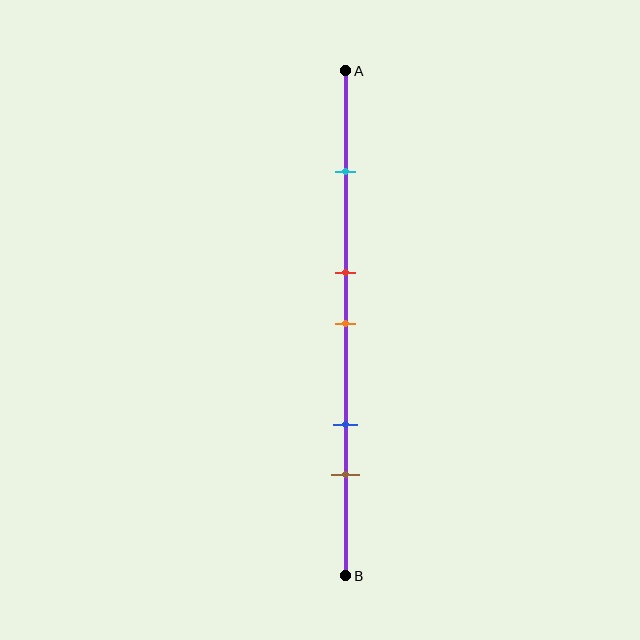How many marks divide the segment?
There are 5 marks dividing the segment.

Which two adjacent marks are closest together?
The red and orange marks are the closest adjacent pair.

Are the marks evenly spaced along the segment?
No, the marks are not evenly spaced.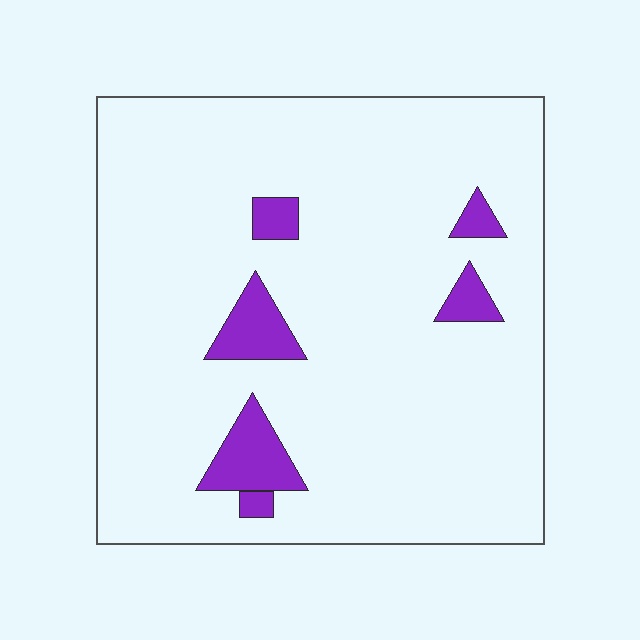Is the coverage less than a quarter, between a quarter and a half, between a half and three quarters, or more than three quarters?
Less than a quarter.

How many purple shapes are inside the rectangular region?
6.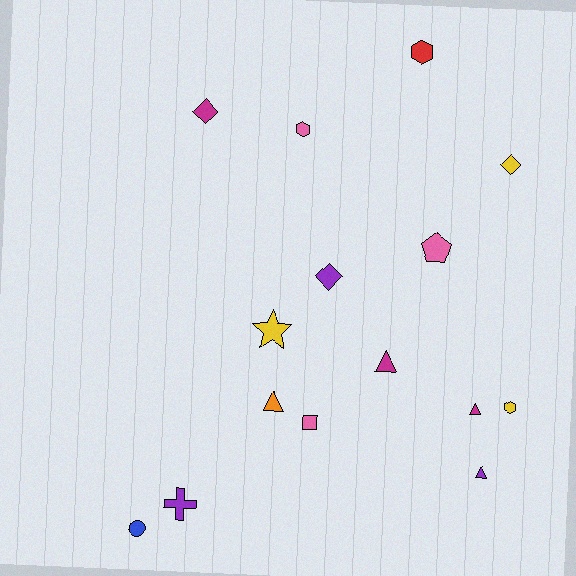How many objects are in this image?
There are 15 objects.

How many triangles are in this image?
There are 4 triangles.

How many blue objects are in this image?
There is 1 blue object.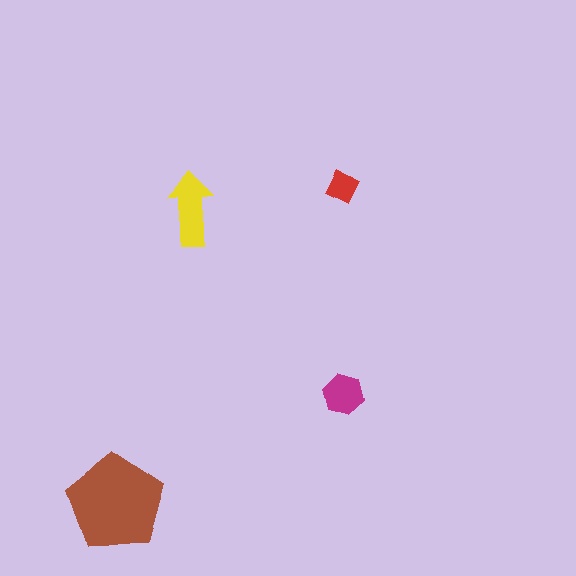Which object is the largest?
The brown pentagon.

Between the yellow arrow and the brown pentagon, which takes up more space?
The brown pentagon.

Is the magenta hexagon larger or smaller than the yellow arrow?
Smaller.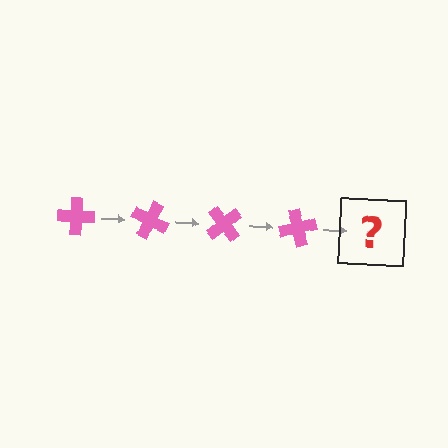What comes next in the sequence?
The next element should be a pink cross rotated 100 degrees.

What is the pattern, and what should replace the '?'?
The pattern is that the cross rotates 25 degrees each step. The '?' should be a pink cross rotated 100 degrees.